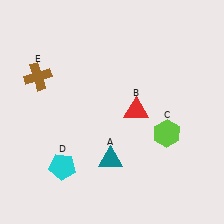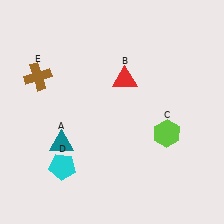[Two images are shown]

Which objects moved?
The objects that moved are: the teal triangle (A), the red triangle (B).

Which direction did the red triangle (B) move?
The red triangle (B) moved up.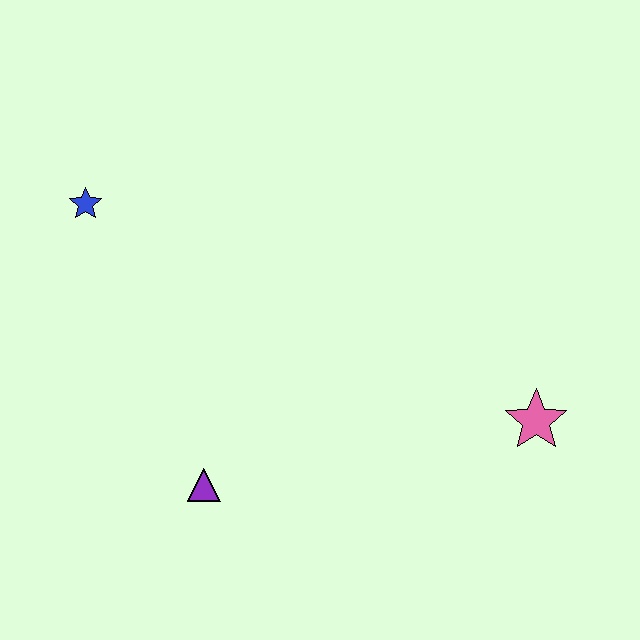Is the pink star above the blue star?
No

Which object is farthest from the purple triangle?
The pink star is farthest from the purple triangle.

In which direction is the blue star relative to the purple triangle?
The blue star is above the purple triangle.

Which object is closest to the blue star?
The purple triangle is closest to the blue star.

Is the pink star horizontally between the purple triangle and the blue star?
No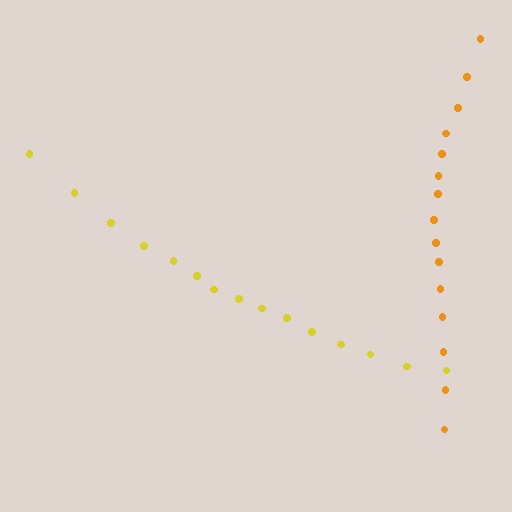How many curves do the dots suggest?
There are 2 distinct paths.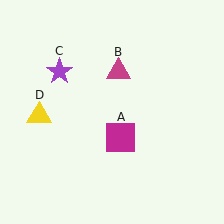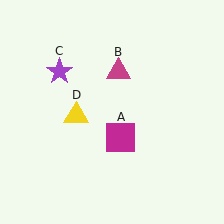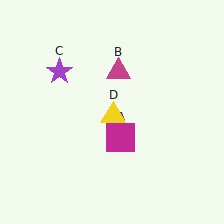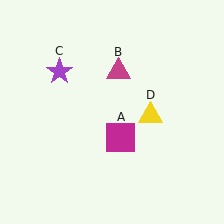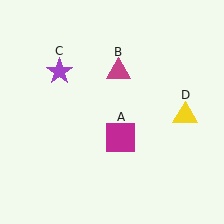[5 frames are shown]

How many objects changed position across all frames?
1 object changed position: yellow triangle (object D).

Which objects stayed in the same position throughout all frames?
Magenta square (object A) and magenta triangle (object B) and purple star (object C) remained stationary.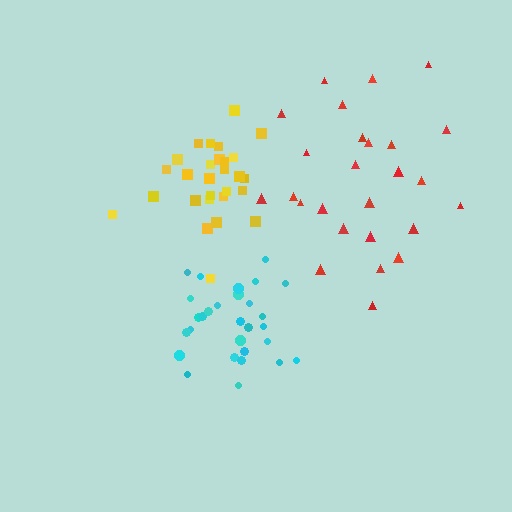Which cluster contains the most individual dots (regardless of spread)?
Cyan (29).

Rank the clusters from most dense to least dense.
cyan, yellow, red.